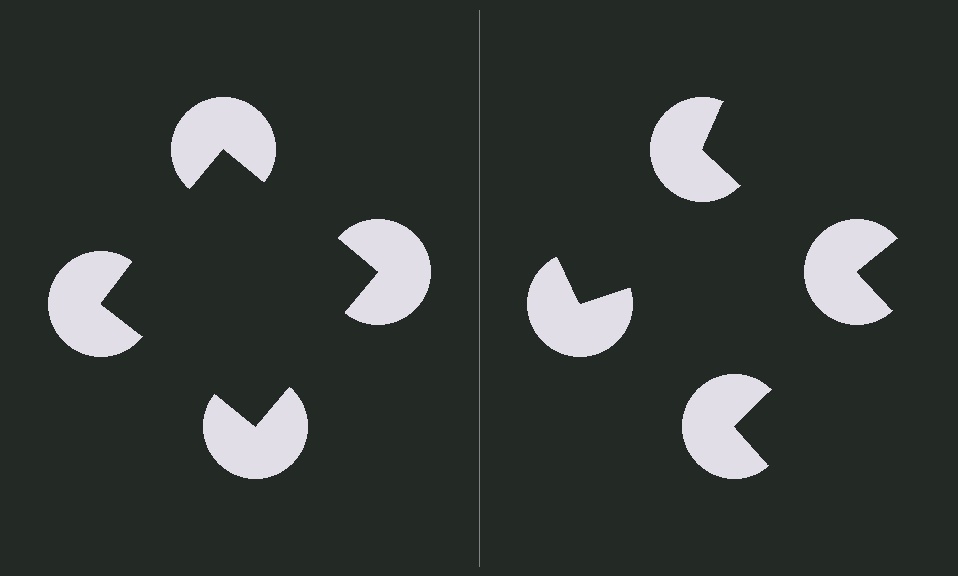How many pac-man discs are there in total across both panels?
8 — 4 on each side.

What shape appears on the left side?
An illusory square.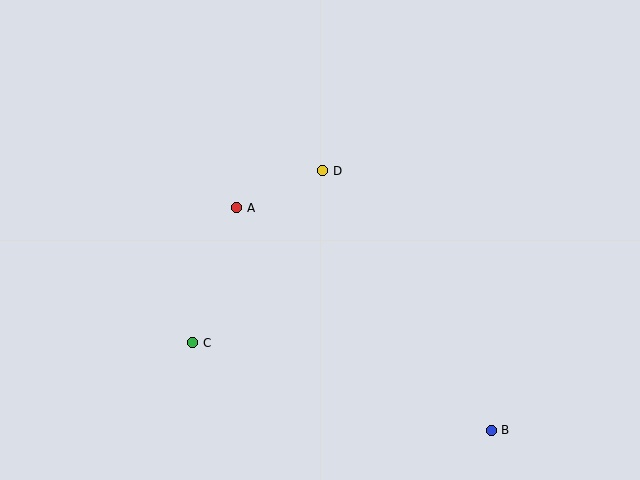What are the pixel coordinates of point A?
Point A is at (237, 208).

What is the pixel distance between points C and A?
The distance between C and A is 142 pixels.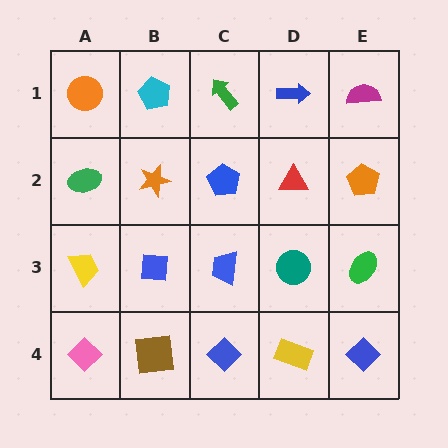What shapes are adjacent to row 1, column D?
A red triangle (row 2, column D), a green arrow (row 1, column C), a magenta semicircle (row 1, column E).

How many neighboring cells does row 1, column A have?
2.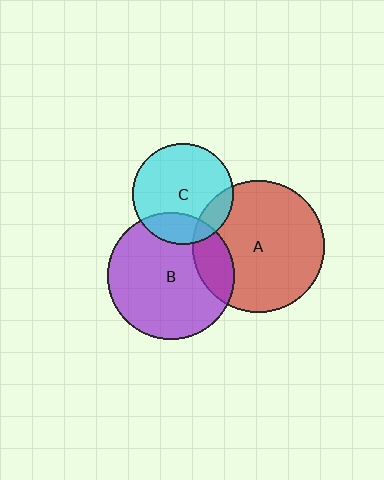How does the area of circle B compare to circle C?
Approximately 1.6 times.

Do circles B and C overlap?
Yes.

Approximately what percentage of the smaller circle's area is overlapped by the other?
Approximately 20%.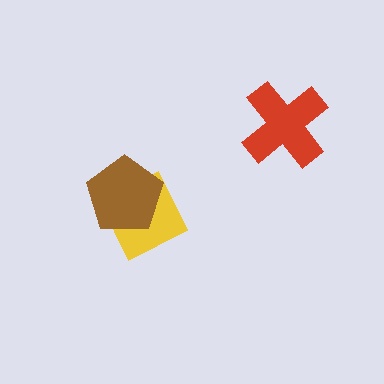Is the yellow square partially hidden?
Yes, it is partially covered by another shape.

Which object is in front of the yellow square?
The brown pentagon is in front of the yellow square.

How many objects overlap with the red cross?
0 objects overlap with the red cross.